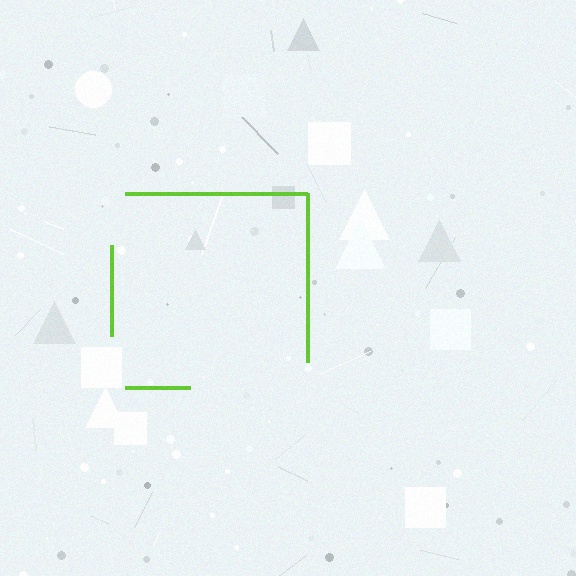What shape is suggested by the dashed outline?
The dashed outline suggests a square.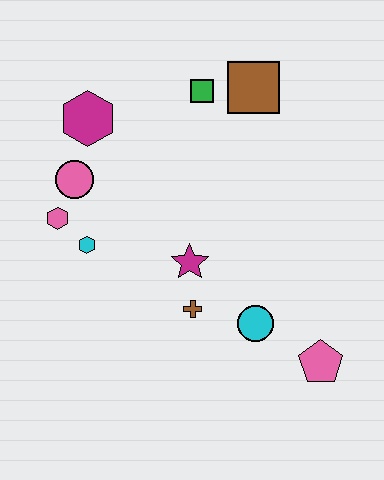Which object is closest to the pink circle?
The pink hexagon is closest to the pink circle.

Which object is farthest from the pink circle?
The pink pentagon is farthest from the pink circle.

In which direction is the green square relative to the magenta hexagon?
The green square is to the right of the magenta hexagon.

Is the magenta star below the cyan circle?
No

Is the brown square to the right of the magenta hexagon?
Yes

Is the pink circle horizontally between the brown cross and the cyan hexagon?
No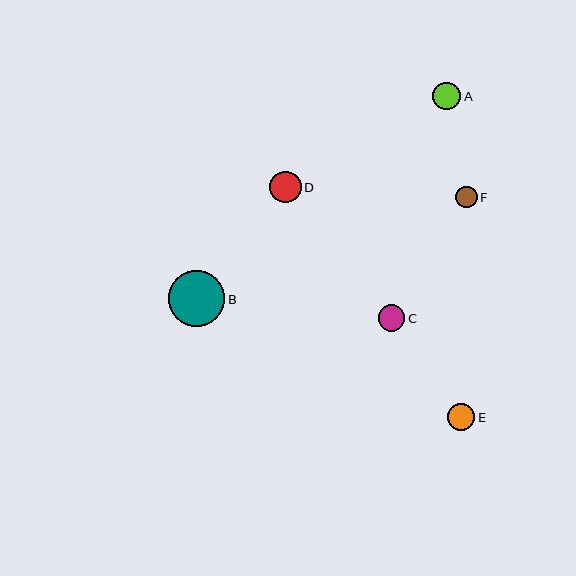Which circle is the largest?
Circle B is the largest with a size of approximately 56 pixels.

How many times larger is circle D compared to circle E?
Circle D is approximately 1.2 times the size of circle E.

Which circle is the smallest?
Circle F is the smallest with a size of approximately 21 pixels.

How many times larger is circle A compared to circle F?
Circle A is approximately 1.3 times the size of circle F.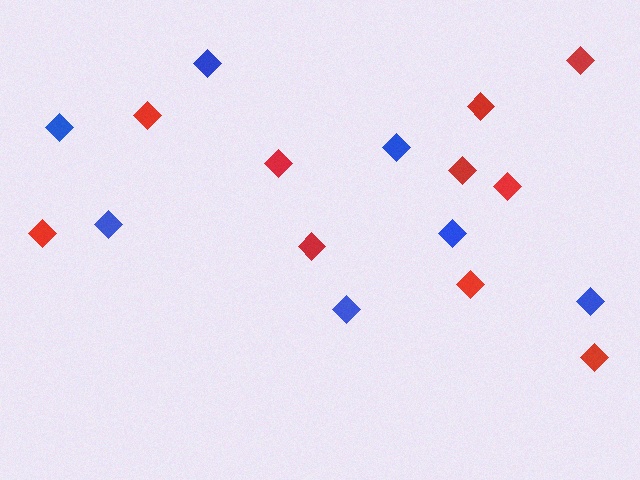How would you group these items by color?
There are 2 groups: one group of blue diamonds (7) and one group of red diamonds (10).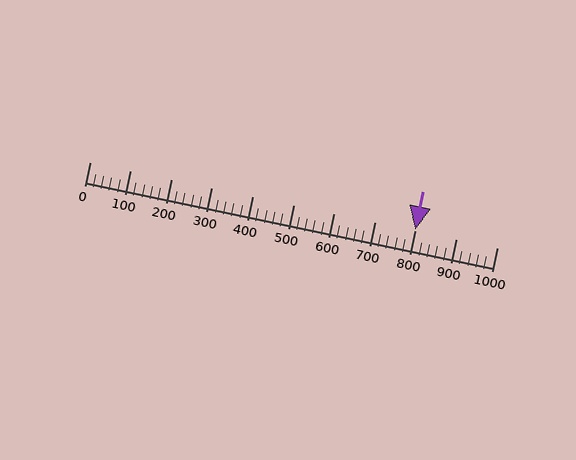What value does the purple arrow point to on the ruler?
The purple arrow points to approximately 800.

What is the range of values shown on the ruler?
The ruler shows values from 0 to 1000.